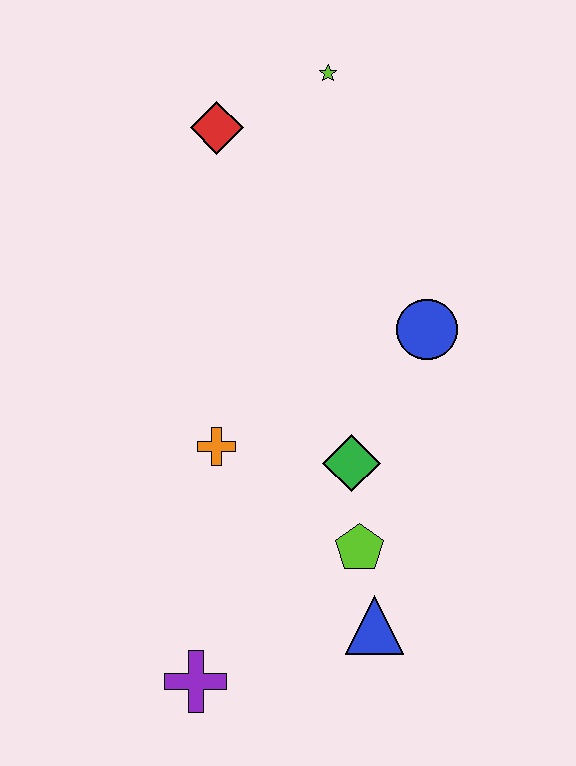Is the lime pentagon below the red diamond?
Yes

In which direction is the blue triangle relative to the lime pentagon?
The blue triangle is below the lime pentagon.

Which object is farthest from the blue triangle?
The lime star is farthest from the blue triangle.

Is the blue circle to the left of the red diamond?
No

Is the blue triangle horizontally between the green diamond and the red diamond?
No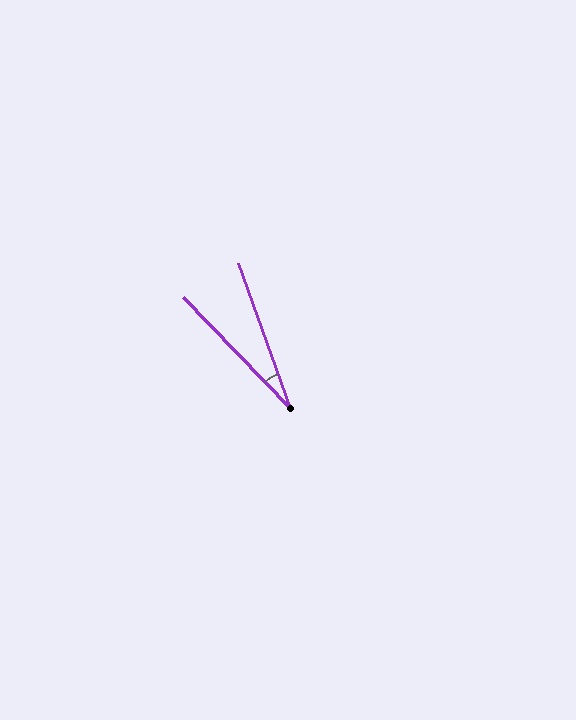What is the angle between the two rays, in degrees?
Approximately 24 degrees.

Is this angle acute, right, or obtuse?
It is acute.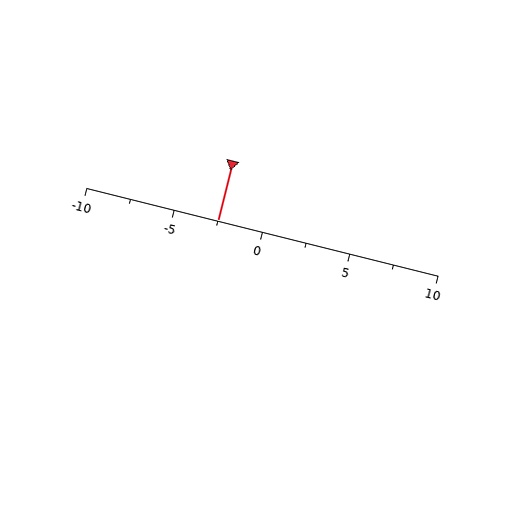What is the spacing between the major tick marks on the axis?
The major ticks are spaced 5 apart.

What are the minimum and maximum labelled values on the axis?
The axis runs from -10 to 10.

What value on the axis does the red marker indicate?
The marker indicates approximately -2.5.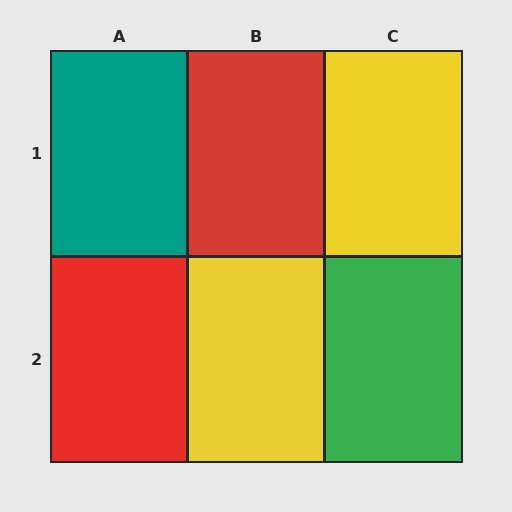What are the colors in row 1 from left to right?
Teal, red, yellow.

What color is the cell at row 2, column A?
Red.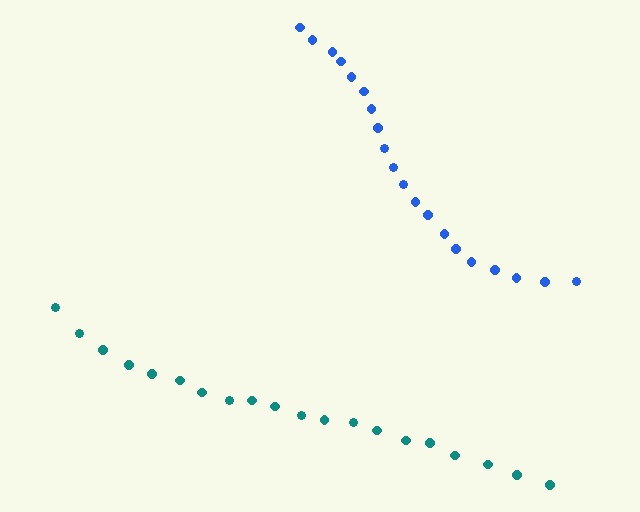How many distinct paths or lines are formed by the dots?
There are 2 distinct paths.